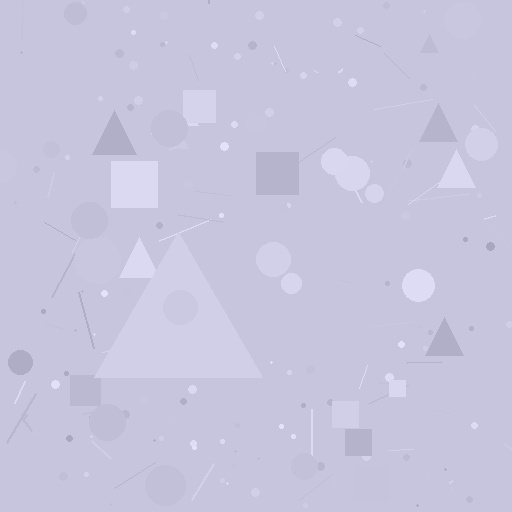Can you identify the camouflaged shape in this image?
The camouflaged shape is a triangle.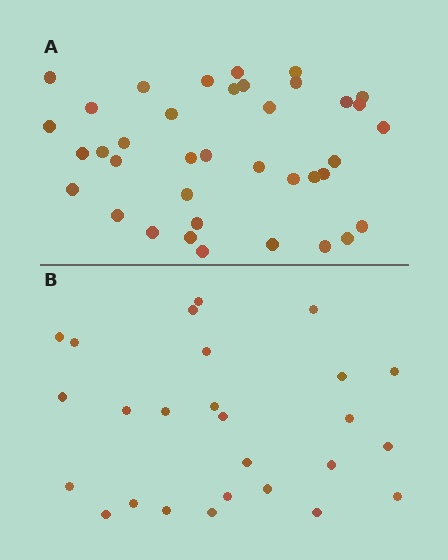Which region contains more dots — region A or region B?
Region A (the top region) has more dots.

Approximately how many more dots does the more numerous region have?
Region A has roughly 12 or so more dots than region B.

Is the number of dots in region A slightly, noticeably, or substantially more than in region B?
Region A has substantially more. The ratio is roughly 1.5 to 1.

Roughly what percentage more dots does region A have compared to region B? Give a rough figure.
About 45% more.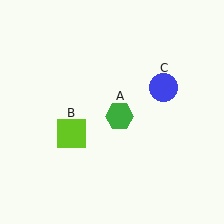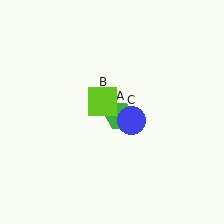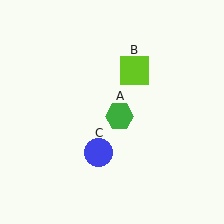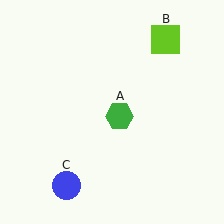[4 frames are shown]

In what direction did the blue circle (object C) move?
The blue circle (object C) moved down and to the left.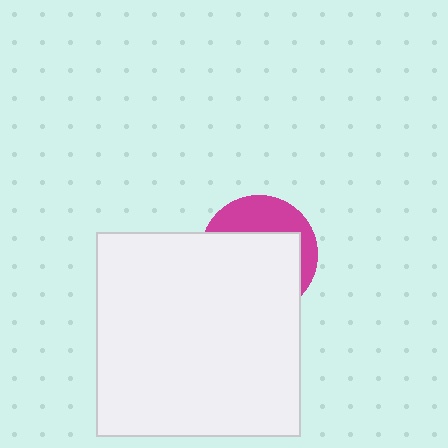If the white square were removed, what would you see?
You would see the complete magenta circle.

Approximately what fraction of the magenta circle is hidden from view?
Roughly 67% of the magenta circle is hidden behind the white square.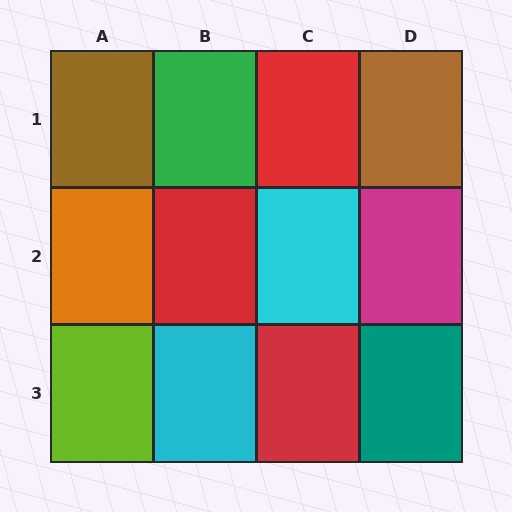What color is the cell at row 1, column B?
Green.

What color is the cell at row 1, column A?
Brown.